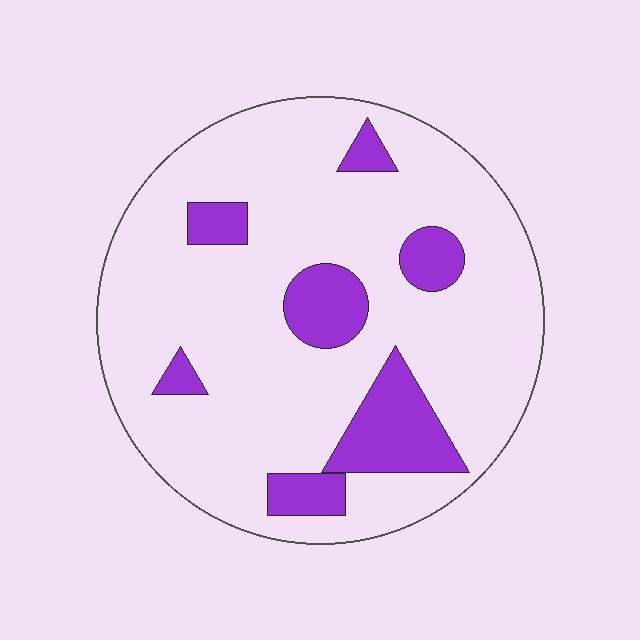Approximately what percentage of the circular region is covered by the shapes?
Approximately 20%.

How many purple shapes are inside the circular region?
7.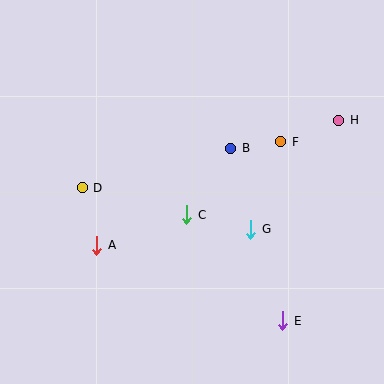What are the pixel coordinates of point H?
Point H is at (339, 120).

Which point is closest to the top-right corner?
Point H is closest to the top-right corner.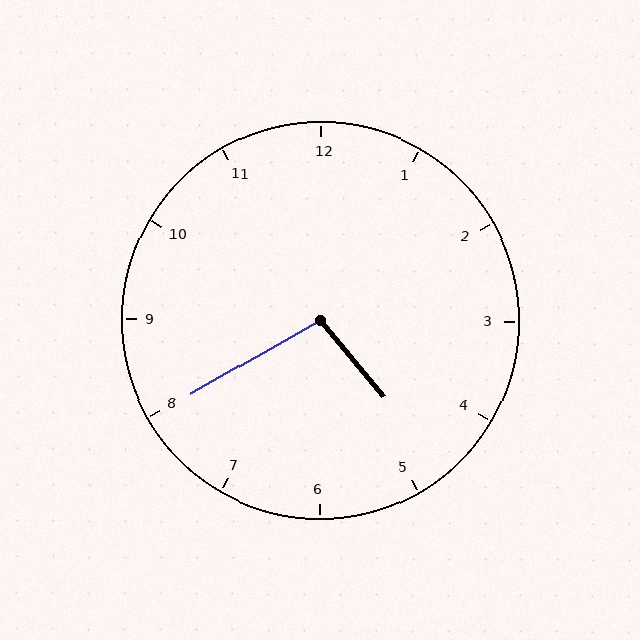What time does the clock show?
4:40.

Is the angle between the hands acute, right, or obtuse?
It is obtuse.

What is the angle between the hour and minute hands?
Approximately 100 degrees.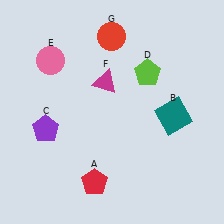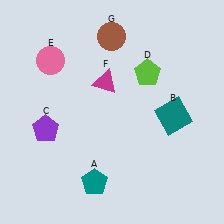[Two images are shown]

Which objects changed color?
A changed from red to teal. G changed from red to brown.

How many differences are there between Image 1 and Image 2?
There are 2 differences between the two images.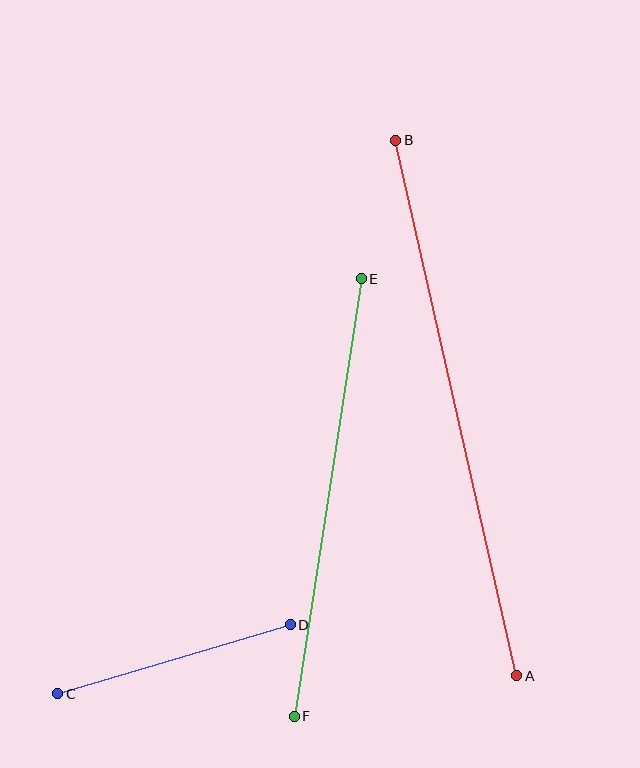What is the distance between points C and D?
The distance is approximately 242 pixels.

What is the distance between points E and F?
The distance is approximately 442 pixels.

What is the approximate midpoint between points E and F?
The midpoint is at approximately (328, 498) pixels.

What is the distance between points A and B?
The distance is approximately 549 pixels.